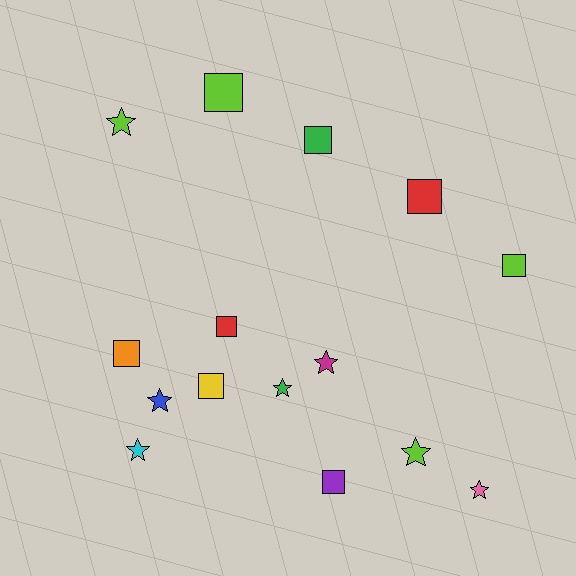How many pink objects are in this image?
There is 1 pink object.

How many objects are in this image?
There are 15 objects.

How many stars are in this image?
There are 7 stars.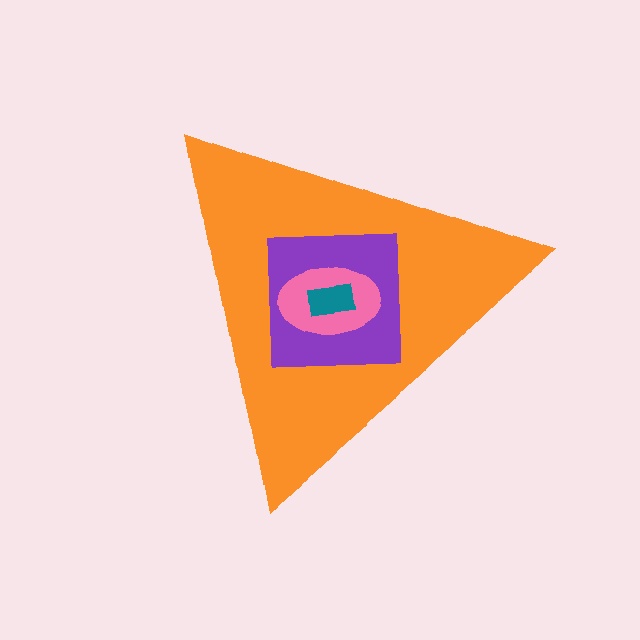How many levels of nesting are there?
4.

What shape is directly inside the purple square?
The pink ellipse.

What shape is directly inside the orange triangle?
The purple square.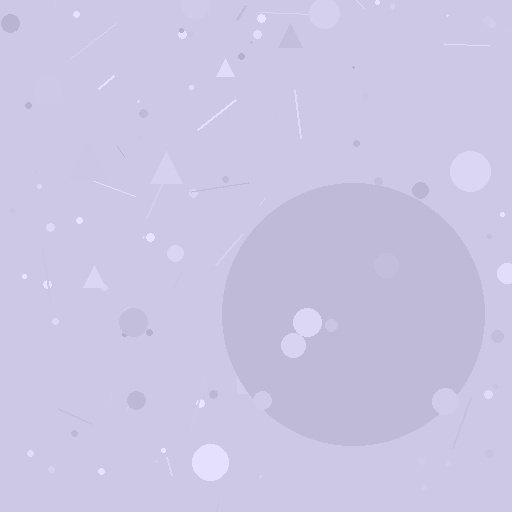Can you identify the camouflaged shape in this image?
The camouflaged shape is a circle.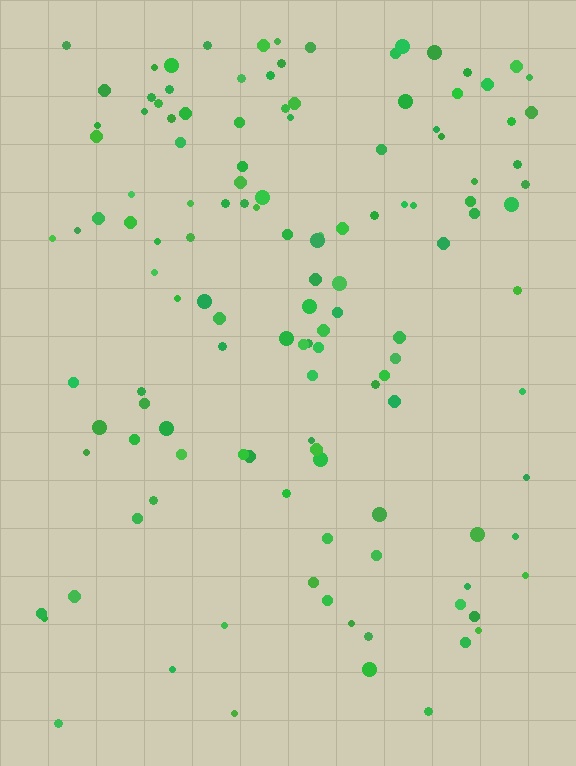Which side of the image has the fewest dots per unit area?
The bottom.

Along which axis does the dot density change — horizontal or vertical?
Vertical.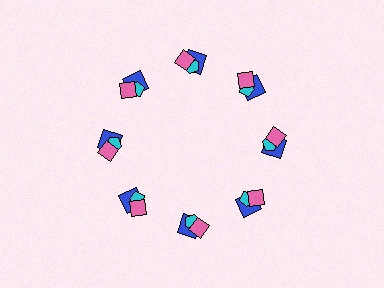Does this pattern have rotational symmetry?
Yes, this pattern has 8-fold rotational symmetry. It looks the same after rotating 45 degrees around the center.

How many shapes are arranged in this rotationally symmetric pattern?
There are 24 shapes, arranged in 8 groups of 3.